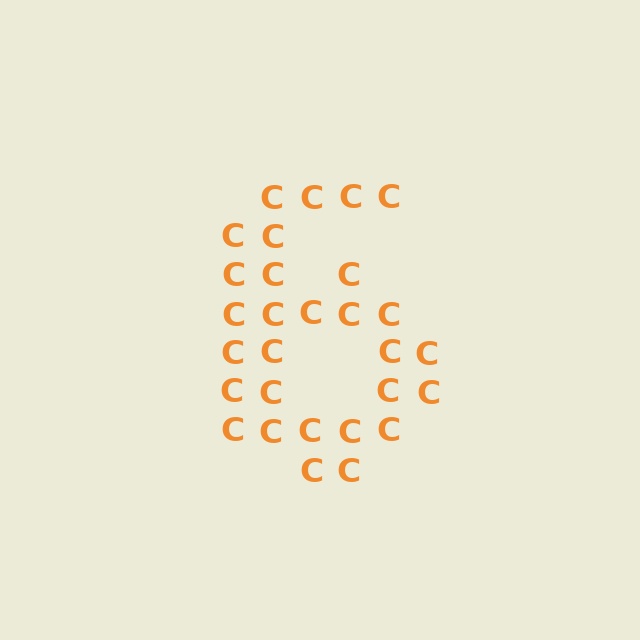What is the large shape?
The large shape is the digit 6.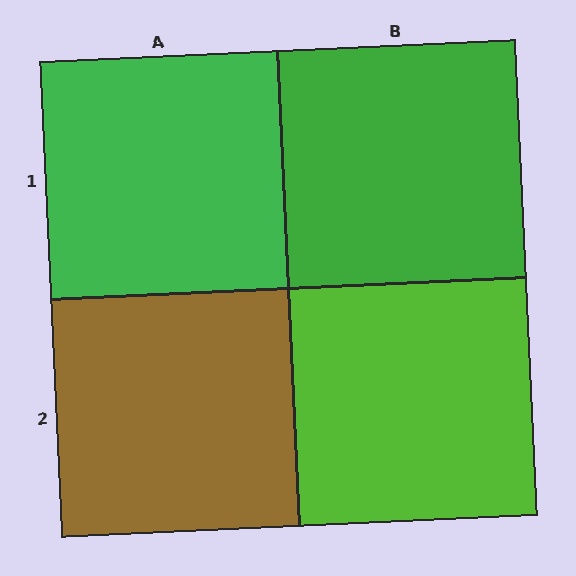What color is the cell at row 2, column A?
Brown.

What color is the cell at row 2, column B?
Lime.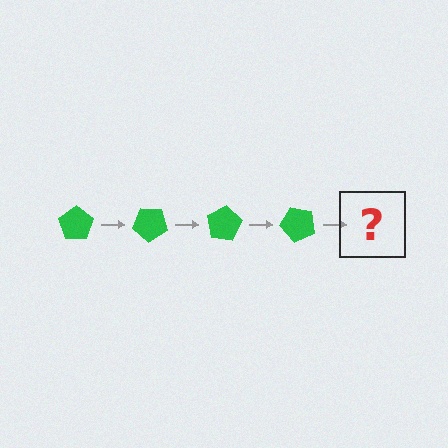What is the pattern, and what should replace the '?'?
The pattern is that the pentagon rotates 40 degrees each step. The '?' should be a green pentagon rotated 160 degrees.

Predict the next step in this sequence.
The next step is a green pentagon rotated 160 degrees.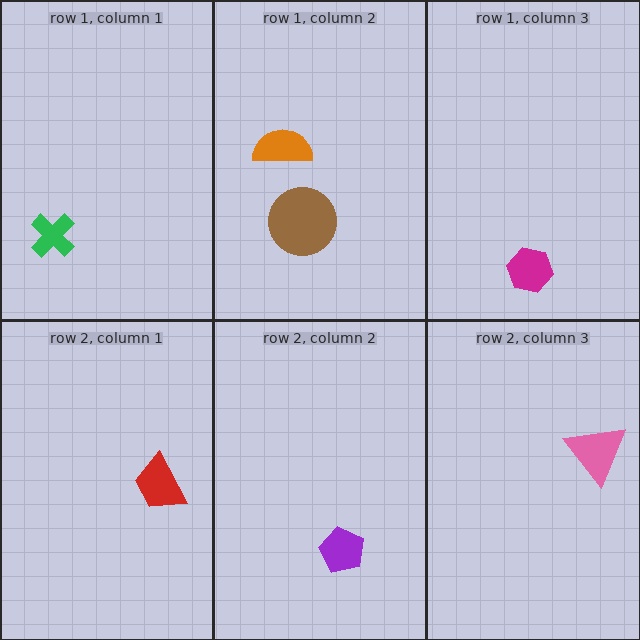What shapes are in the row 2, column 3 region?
The pink triangle.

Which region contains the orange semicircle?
The row 1, column 2 region.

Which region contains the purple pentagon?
The row 2, column 2 region.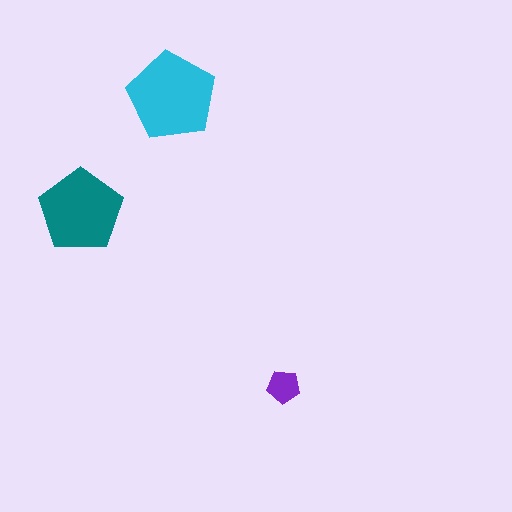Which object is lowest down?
The purple pentagon is bottommost.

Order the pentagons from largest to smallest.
the cyan one, the teal one, the purple one.